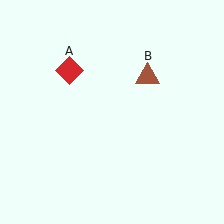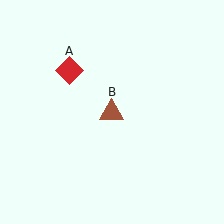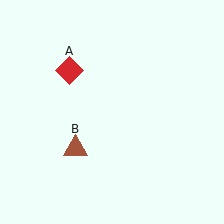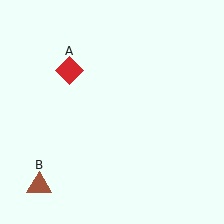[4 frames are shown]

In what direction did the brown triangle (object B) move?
The brown triangle (object B) moved down and to the left.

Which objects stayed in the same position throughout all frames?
Red diamond (object A) remained stationary.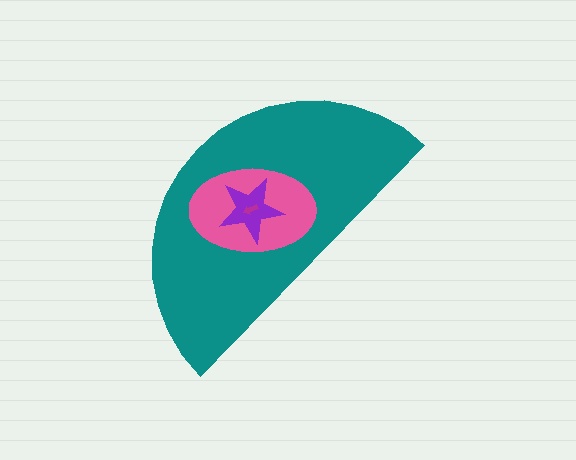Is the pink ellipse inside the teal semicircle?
Yes.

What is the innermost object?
The magenta arrow.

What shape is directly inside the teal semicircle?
The pink ellipse.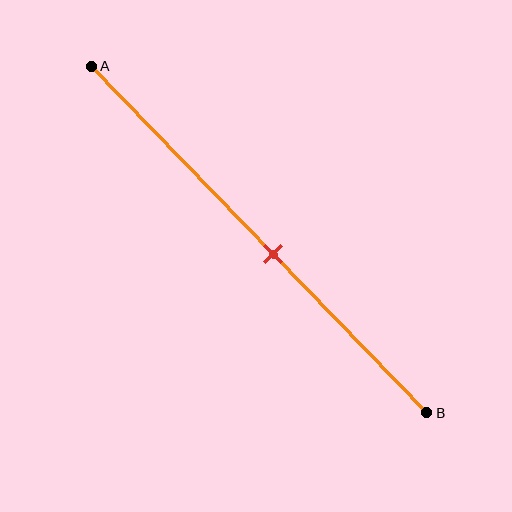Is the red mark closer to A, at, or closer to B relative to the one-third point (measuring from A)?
The red mark is closer to point B than the one-third point of segment AB.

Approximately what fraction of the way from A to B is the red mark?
The red mark is approximately 55% of the way from A to B.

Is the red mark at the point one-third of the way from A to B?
No, the mark is at about 55% from A, not at the 33% one-third point.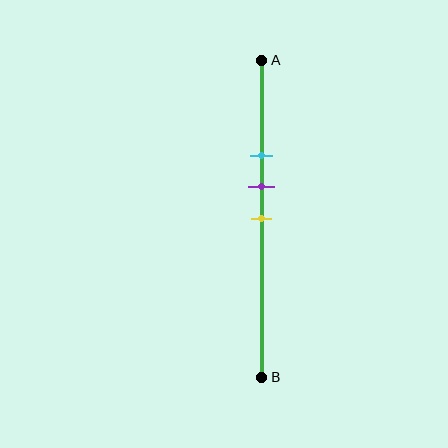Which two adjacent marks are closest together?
The purple and yellow marks are the closest adjacent pair.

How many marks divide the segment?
There are 3 marks dividing the segment.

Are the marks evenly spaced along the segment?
Yes, the marks are approximately evenly spaced.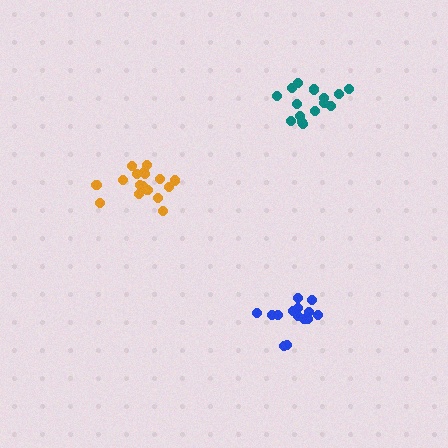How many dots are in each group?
Group 1: 14 dots, Group 2: 18 dots, Group 3: 15 dots (47 total).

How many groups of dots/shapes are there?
There are 3 groups.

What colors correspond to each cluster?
The clusters are colored: blue, orange, teal.